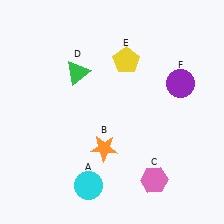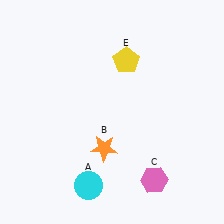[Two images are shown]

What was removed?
The green triangle (D), the purple circle (F) were removed in Image 2.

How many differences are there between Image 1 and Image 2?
There are 2 differences between the two images.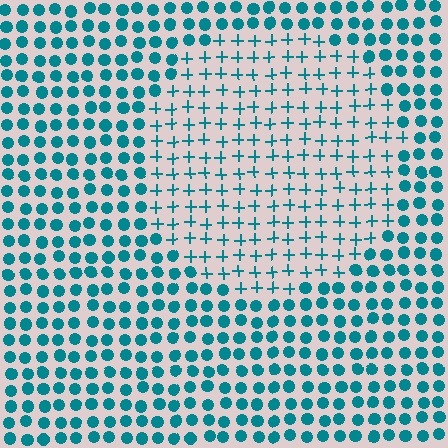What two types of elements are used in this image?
The image uses plus signs inside the circle region and circles outside it.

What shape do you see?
I see a circle.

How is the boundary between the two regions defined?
The boundary is defined by a change in element shape: plus signs inside vs. circles outside. All elements share the same color and spacing.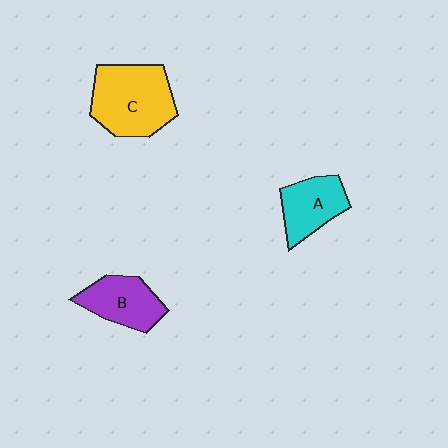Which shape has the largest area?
Shape C (yellow).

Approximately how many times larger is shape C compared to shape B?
Approximately 1.5 times.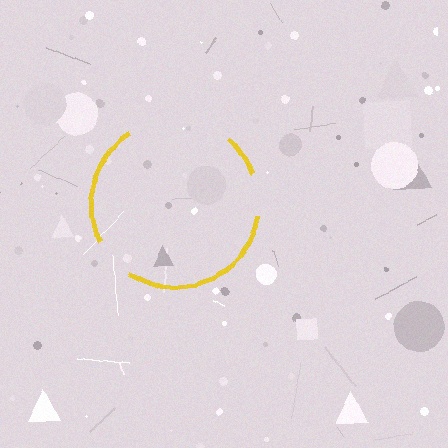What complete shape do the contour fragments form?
The contour fragments form a circle.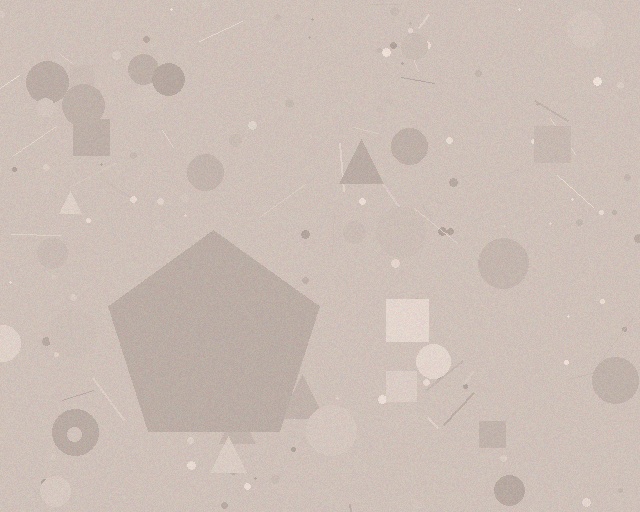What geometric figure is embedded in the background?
A pentagon is embedded in the background.